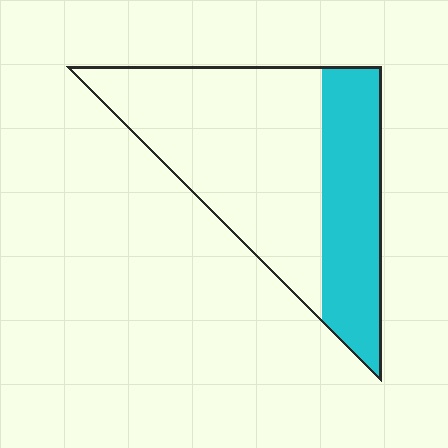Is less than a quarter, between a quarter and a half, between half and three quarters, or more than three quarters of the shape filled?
Between a quarter and a half.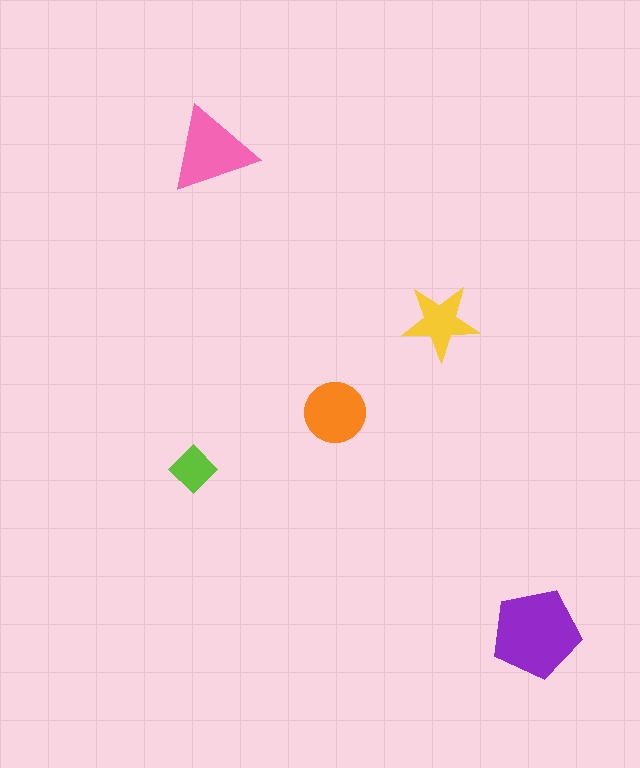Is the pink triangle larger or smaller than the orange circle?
Larger.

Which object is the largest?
The purple pentagon.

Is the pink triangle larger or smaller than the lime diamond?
Larger.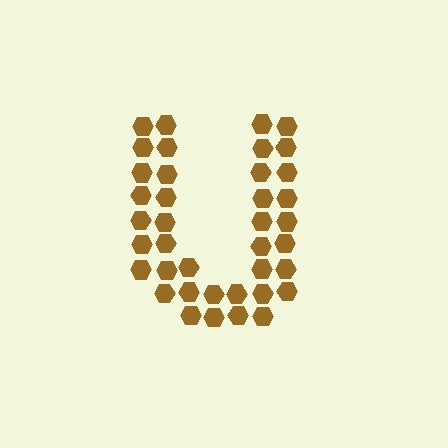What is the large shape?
The large shape is the letter U.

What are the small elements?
The small elements are hexagons.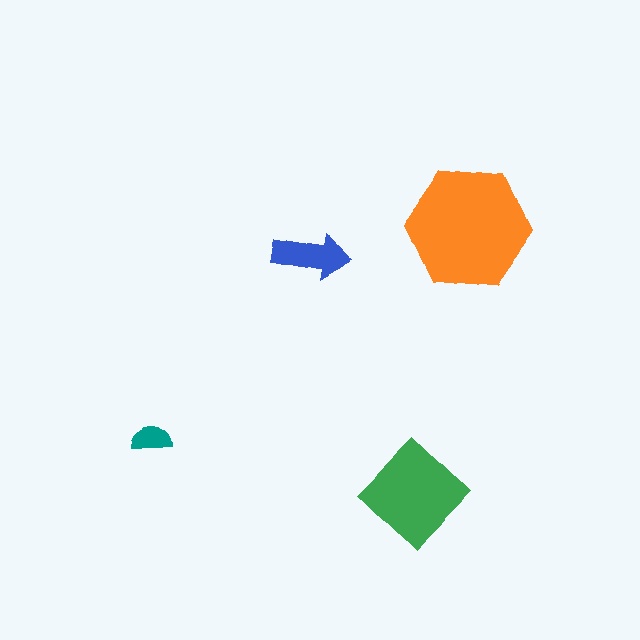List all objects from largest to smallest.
The orange hexagon, the green diamond, the blue arrow, the teal semicircle.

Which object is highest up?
The orange hexagon is topmost.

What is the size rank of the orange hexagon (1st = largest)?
1st.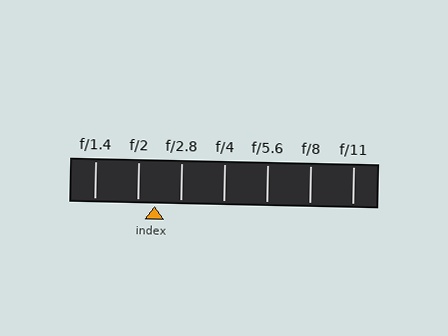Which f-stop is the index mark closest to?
The index mark is closest to f/2.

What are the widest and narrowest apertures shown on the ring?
The widest aperture shown is f/1.4 and the narrowest is f/11.